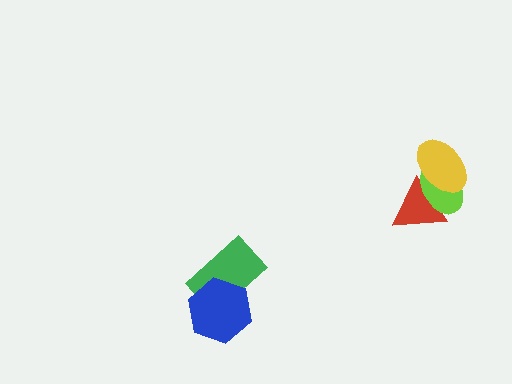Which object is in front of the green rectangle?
The blue hexagon is in front of the green rectangle.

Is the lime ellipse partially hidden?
Yes, it is partially covered by another shape.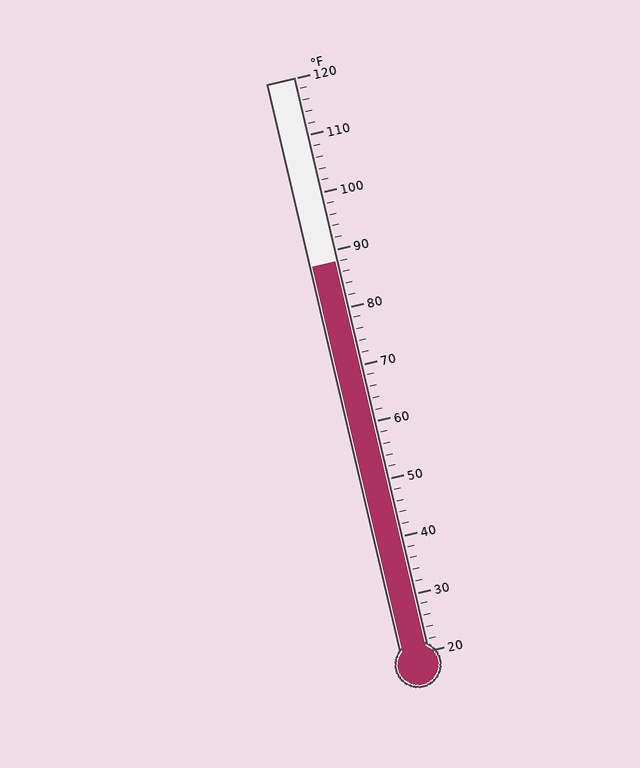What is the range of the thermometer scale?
The thermometer scale ranges from 20°F to 120°F.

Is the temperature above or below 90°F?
The temperature is below 90°F.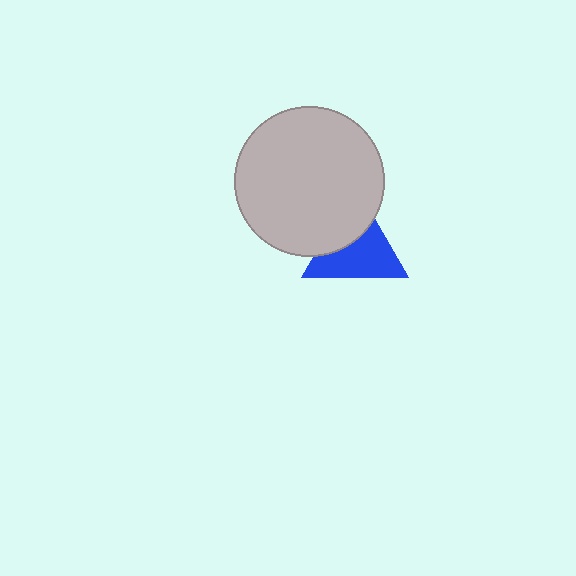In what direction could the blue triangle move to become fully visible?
The blue triangle could move toward the lower-right. That would shift it out from behind the light gray circle entirely.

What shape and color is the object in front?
The object in front is a light gray circle.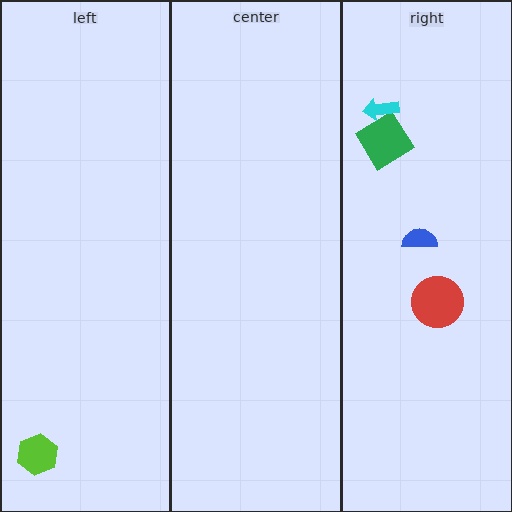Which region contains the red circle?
The right region.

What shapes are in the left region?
The lime hexagon.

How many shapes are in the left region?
1.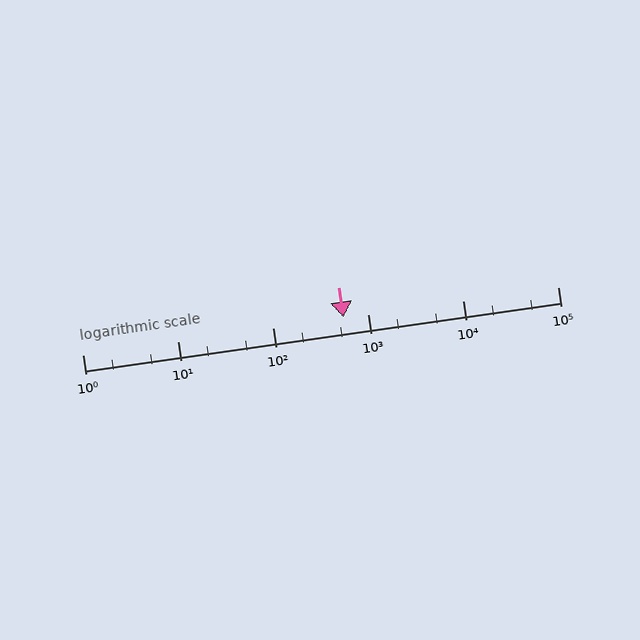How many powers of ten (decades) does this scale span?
The scale spans 5 decades, from 1 to 100000.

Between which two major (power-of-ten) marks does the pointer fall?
The pointer is between 100 and 1000.